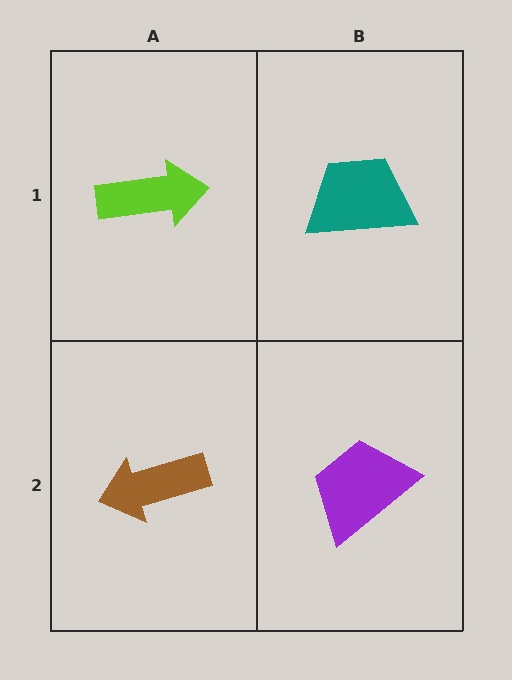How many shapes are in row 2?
2 shapes.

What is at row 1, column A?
A lime arrow.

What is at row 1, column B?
A teal trapezoid.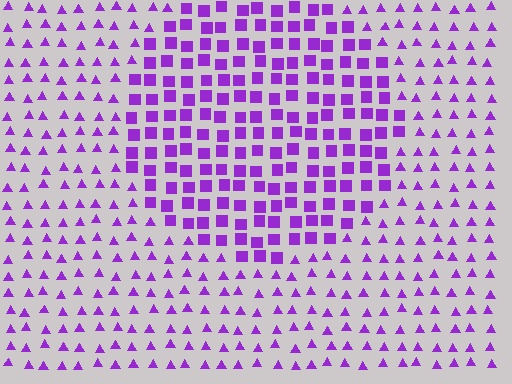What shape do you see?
I see a circle.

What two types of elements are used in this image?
The image uses squares inside the circle region and triangles outside it.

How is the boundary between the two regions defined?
The boundary is defined by a change in element shape: squares inside vs. triangles outside. All elements share the same color and spacing.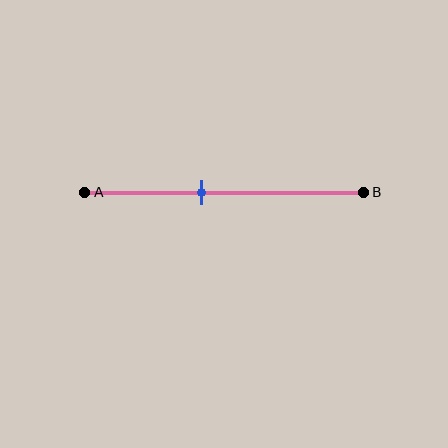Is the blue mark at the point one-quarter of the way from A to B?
No, the mark is at about 40% from A, not at the 25% one-quarter point.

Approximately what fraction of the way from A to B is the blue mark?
The blue mark is approximately 40% of the way from A to B.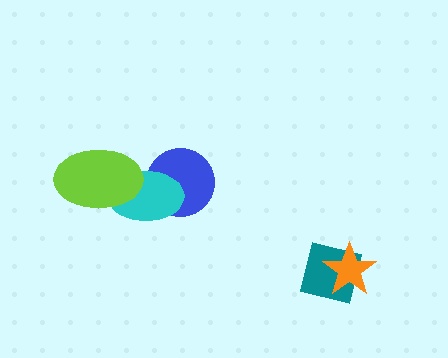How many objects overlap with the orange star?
1 object overlaps with the orange star.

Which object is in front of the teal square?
The orange star is in front of the teal square.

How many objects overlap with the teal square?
1 object overlaps with the teal square.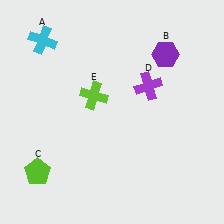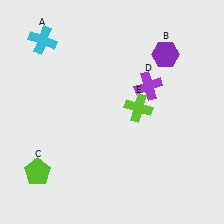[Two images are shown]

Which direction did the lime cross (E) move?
The lime cross (E) moved right.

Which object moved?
The lime cross (E) moved right.